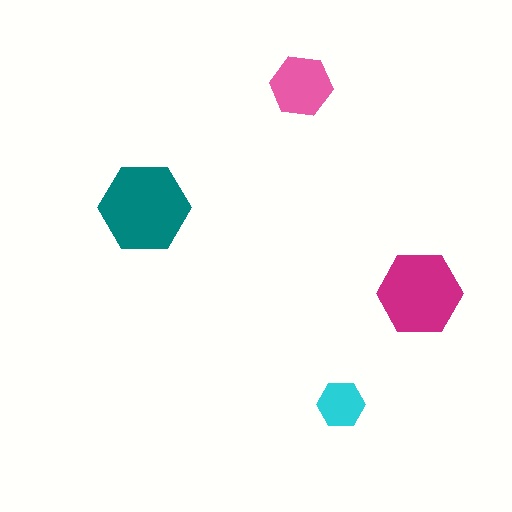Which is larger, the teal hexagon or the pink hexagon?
The teal one.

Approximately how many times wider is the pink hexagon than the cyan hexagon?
About 1.5 times wider.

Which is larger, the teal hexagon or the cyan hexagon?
The teal one.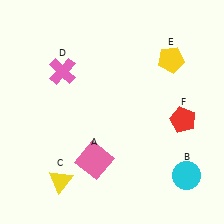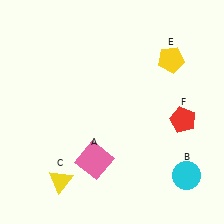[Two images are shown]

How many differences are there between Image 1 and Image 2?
There is 1 difference between the two images.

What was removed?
The pink cross (D) was removed in Image 2.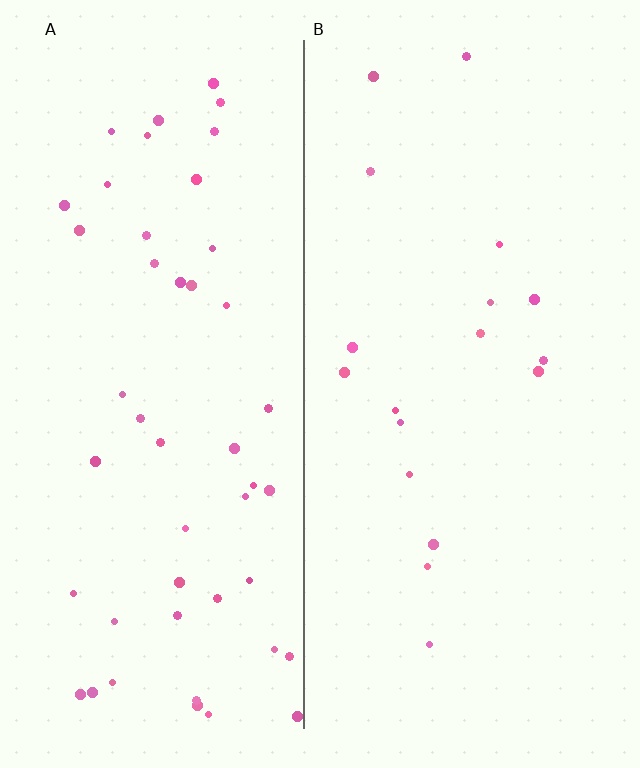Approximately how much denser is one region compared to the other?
Approximately 2.7× — region A over region B.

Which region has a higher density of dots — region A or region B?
A (the left).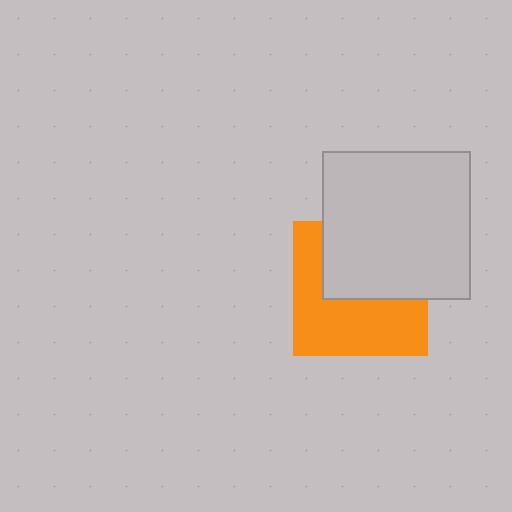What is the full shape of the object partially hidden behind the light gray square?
The partially hidden object is an orange square.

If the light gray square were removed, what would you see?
You would see the complete orange square.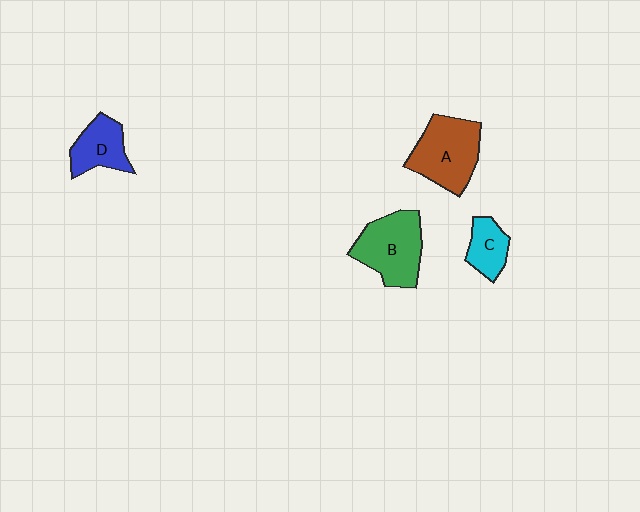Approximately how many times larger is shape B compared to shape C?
Approximately 2.0 times.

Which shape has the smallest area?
Shape C (cyan).